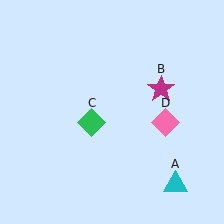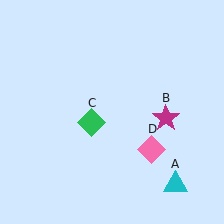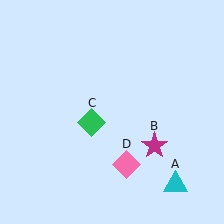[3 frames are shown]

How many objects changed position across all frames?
2 objects changed position: magenta star (object B), pink diamond (object D).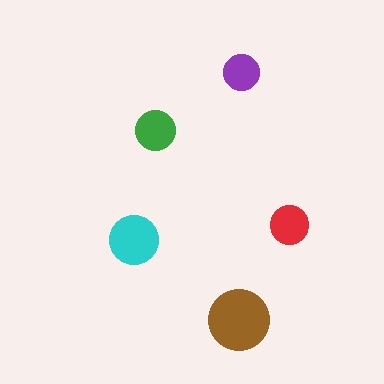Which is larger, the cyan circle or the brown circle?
The brown one.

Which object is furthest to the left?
The cyan circle is leftmost.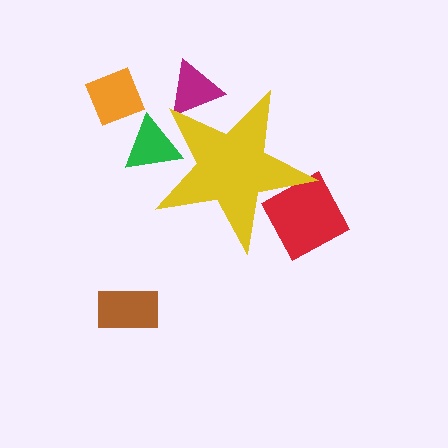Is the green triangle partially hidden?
Yes, the green triangle is partially hidden behind the yellow star.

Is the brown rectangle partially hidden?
No, the brown rectangle is fully visible.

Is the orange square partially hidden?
No, the orange square is fully visible.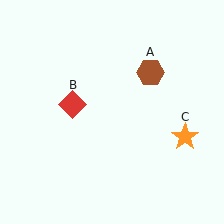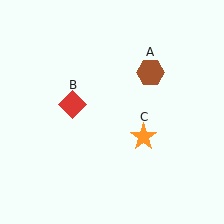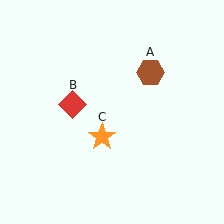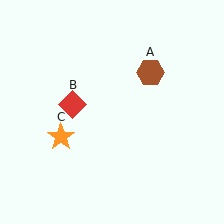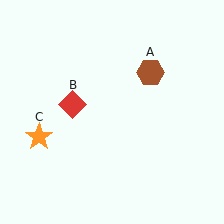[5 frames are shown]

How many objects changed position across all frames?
1 object changed position: orange star (object C).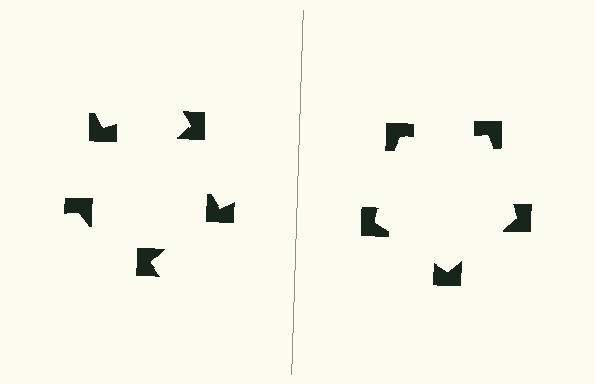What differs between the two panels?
The notched squares are positioned identically on both sides; only the wedge orientations differ. On the right they align to a pentagon; on the left they are misaligned.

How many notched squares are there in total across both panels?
10 — 5 on each side.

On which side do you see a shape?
An illusory pentagon appears on the right side. On the left side the wedge cuts are rotated, so no coherent shape forms.